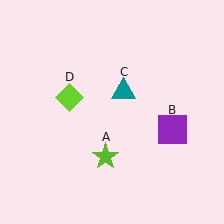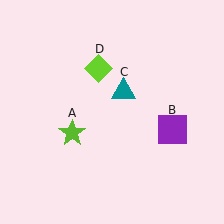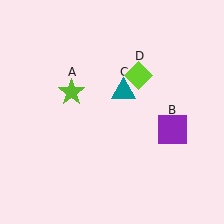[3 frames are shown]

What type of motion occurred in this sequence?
The lime star (object A), lime diamond (object D) rotated clockwise around the center of the scene.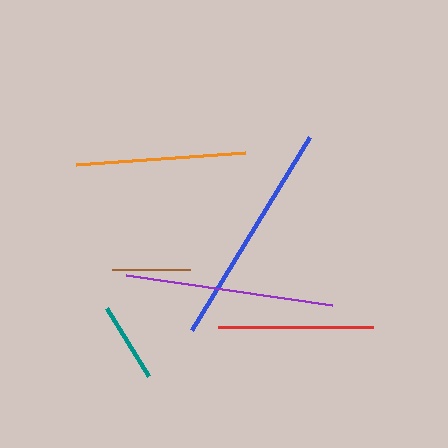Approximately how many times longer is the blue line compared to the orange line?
The blue line is approximately 1.3 times the length of the orange line.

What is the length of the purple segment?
The purple segment is approximately 208 pixels long.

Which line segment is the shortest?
The brown line is the shortest at approximately 78 pixels.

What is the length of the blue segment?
The blue segment is approximately 226 pixels long.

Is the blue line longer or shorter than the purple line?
The blue line is longer than the purple line.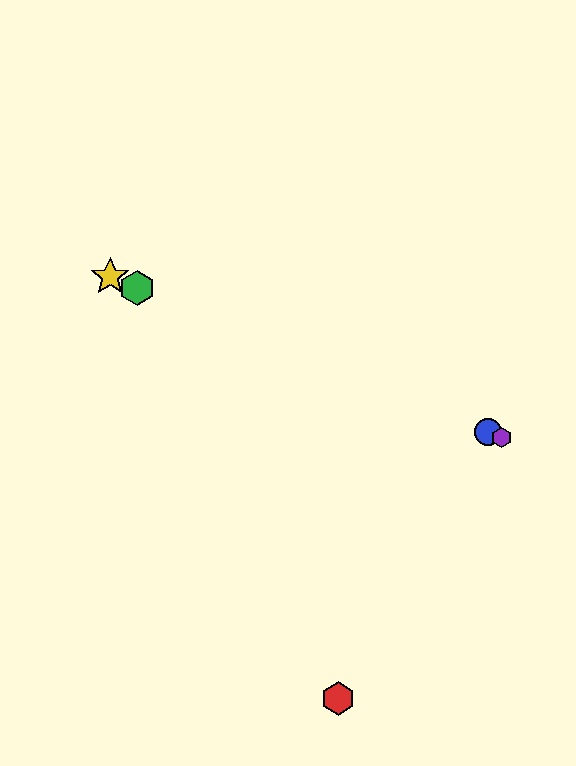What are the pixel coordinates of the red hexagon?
The red hexagon is at (338, 698).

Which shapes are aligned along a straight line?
The blue circle, the green hexagon, the yellow star, the purple hexagon are aligned along a straight line.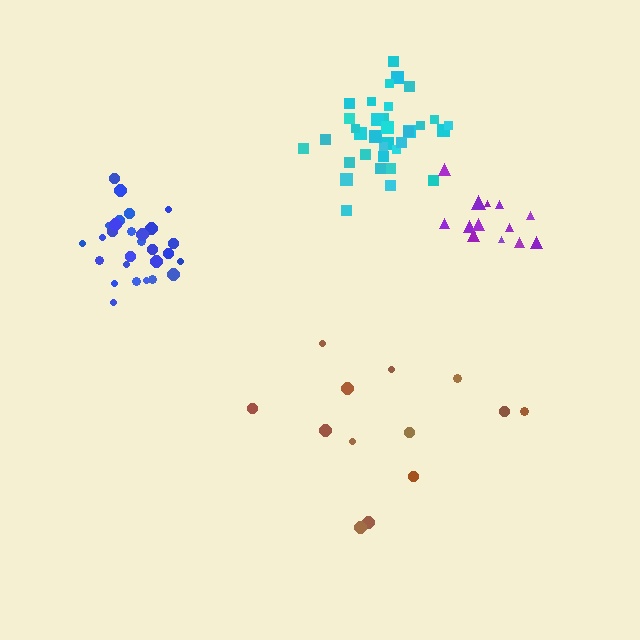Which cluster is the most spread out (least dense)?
Brown.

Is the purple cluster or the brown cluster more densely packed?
Purple.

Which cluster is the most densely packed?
Blue.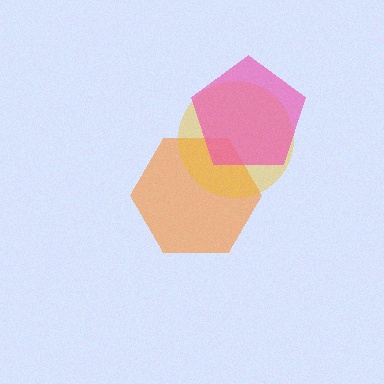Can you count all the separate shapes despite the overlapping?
Yes, there are 3 separate shapes.